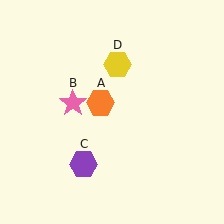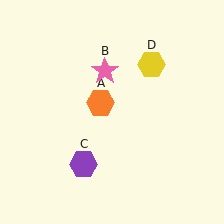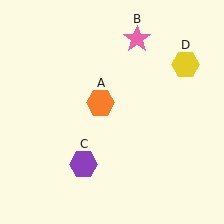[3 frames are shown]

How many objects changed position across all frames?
2 objects changed position: pink star (object B), yellow hexagon (object D).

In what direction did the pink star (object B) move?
The pink star (object B) moved up and to the right.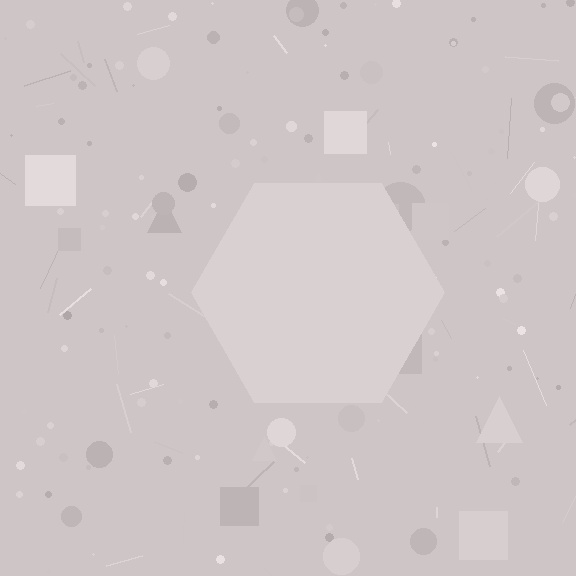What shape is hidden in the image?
A hexagon is hidden in the image.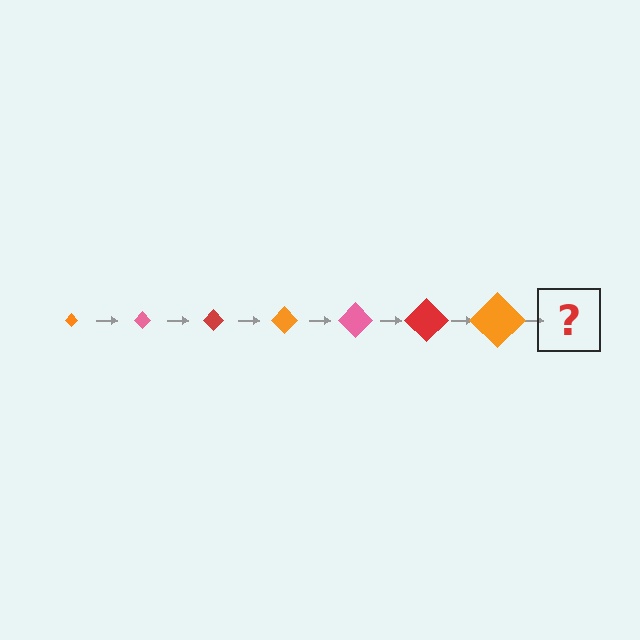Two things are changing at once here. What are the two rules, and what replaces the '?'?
The two rules are that the diamond grows larger each step and the color cycles through orange, pink, and red. The '?' should be a pink diamond, larger than the previous one.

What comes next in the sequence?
The next element should be a pink diamond, larger than the previous one.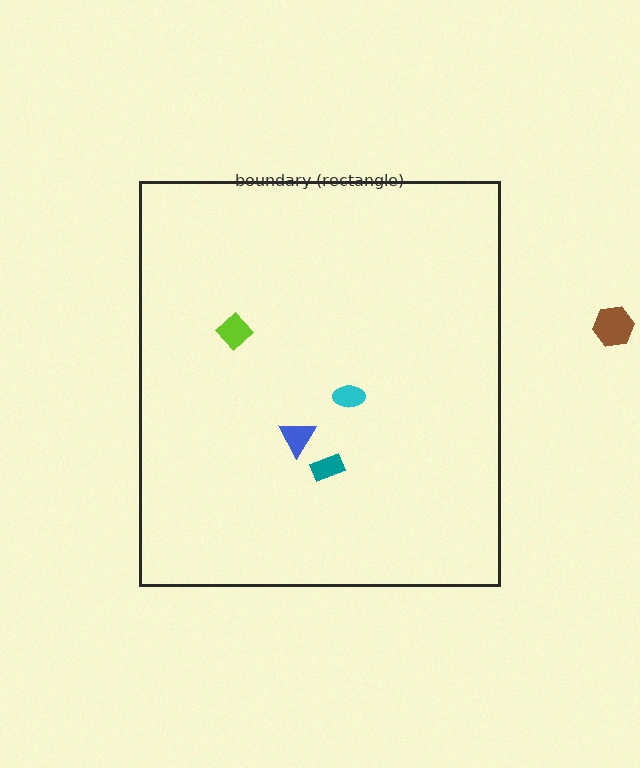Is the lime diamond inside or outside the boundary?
Inside.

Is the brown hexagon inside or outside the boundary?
Outside.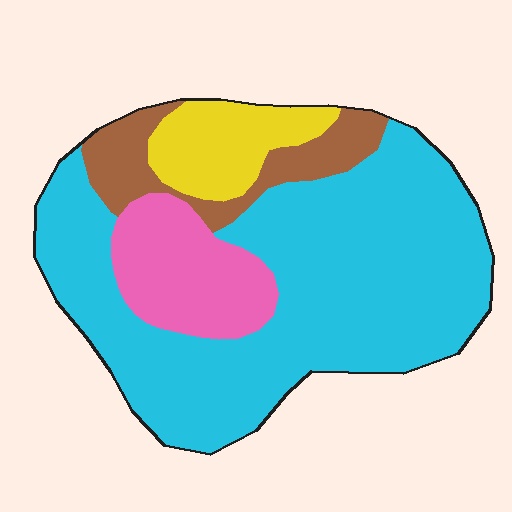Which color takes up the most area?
Cyan, at roughly 65%.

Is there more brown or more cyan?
Cyan.